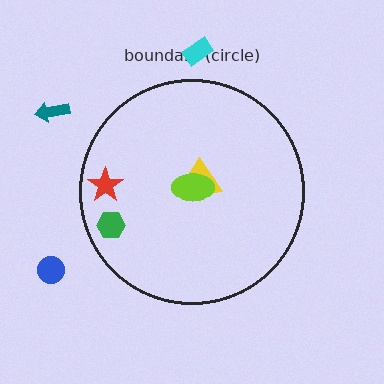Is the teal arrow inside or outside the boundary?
Outside.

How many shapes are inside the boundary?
4 inside, 3 outside.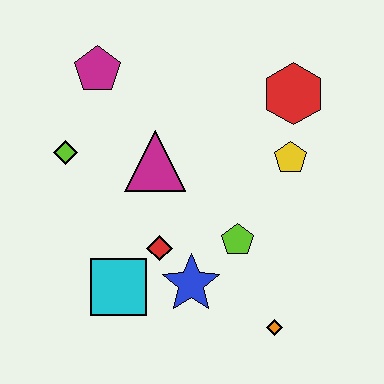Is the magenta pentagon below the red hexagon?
No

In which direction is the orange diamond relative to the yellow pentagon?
The orange diamond is below the yellow pentagon.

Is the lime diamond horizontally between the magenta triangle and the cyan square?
No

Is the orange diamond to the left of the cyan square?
No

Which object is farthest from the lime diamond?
The orange diamond is farthest from the lime diamond.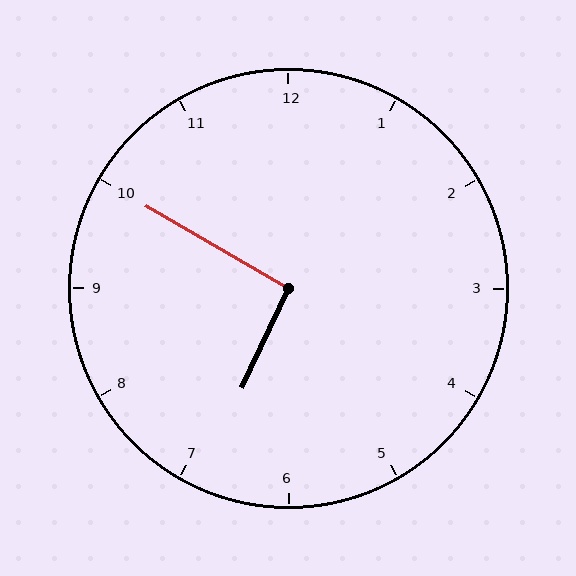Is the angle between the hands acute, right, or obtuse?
It is right.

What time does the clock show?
6:50.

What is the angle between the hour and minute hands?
Approximately 95 degrees.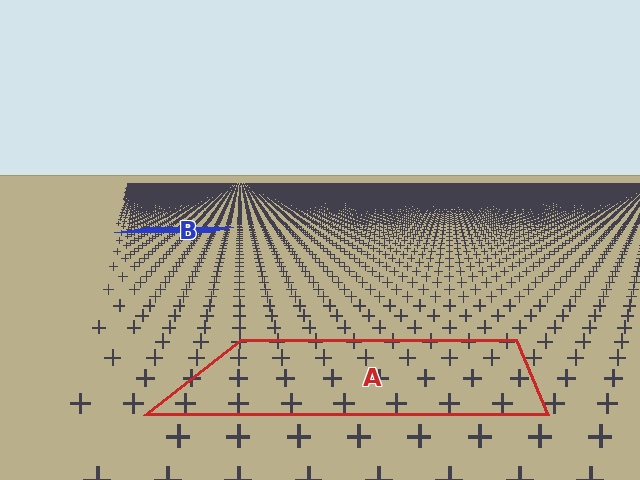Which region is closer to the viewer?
Region A is closer. The texture elements there are larger and more spread out.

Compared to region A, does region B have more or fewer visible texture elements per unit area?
Region B has more texture elements per unit area — they are packed more densely because it is farther away.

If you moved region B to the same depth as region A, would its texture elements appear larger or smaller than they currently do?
They would appear larger. At a closer depth, the same texture elements are projected at a bigger on-screen size.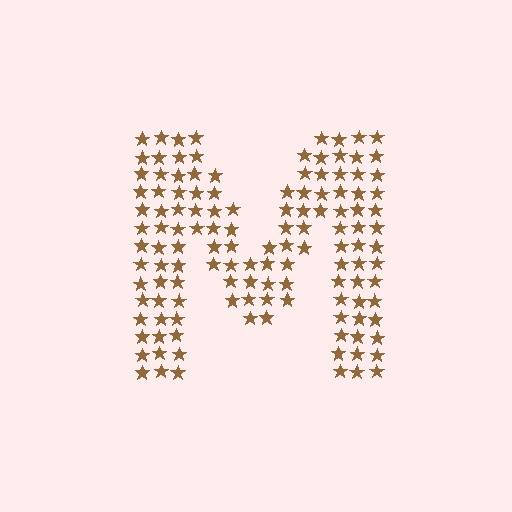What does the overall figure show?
The overall figure shows the letter M.